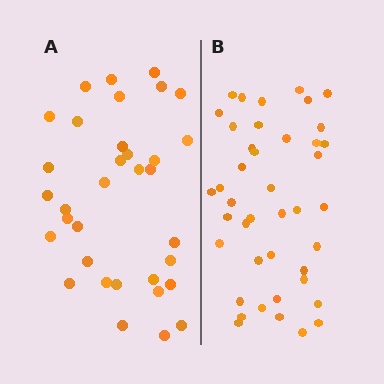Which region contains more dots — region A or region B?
Region B (the right region) has more dots.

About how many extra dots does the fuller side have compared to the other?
Region B has roughly 8 or so more dots than region A.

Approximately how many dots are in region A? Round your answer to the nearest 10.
About 30 dots. (The exact count is 34, which rounds to 30.)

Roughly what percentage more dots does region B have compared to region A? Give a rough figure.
About 25% more.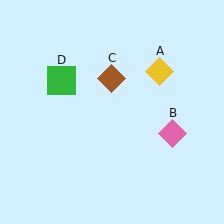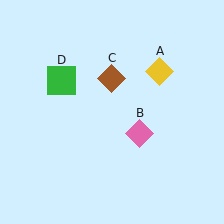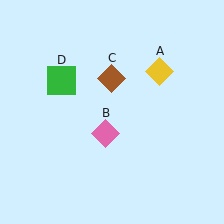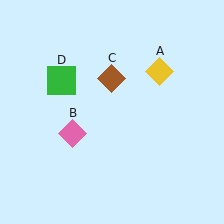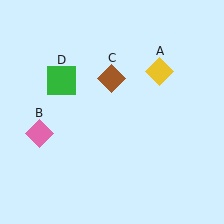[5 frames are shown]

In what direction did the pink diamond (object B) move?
The pink diamond (object B) moved left.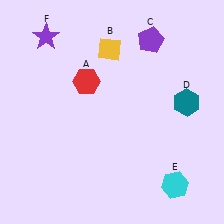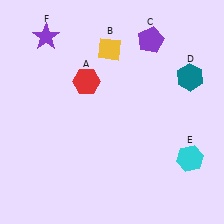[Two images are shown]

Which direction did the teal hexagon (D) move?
The teal hexagon (D) moved up.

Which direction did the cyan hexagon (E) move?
The cyan hexagon (E) moved up.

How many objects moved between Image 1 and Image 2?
2 objects moved between the two images.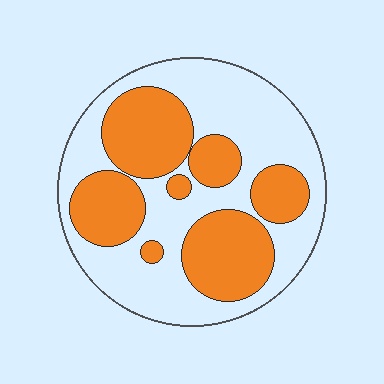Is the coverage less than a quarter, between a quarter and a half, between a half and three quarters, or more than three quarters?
Between a quarter and a half.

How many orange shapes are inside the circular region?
7.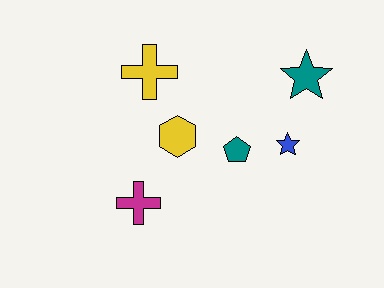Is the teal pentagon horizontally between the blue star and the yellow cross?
Yes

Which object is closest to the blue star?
The teal pentagon is closest to the blue star.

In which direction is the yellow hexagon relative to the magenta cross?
The yellow hexagon is above the magenta cross.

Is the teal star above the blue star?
Yes